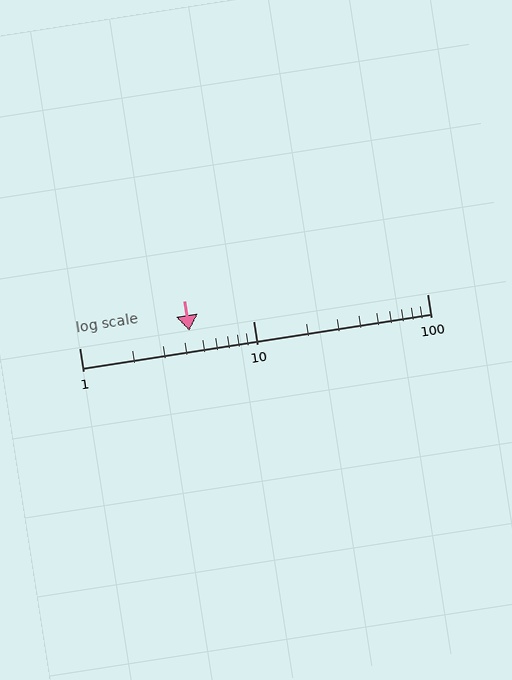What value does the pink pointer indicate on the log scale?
The pointer indicates approximately 4.3.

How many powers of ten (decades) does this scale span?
The scale spans 2 decades, from 1 to 100.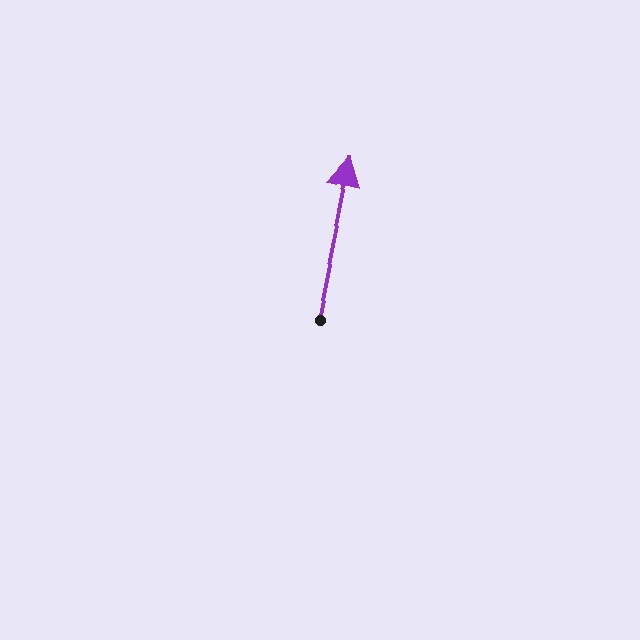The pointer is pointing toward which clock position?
Roughly 12 o'clock.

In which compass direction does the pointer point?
North.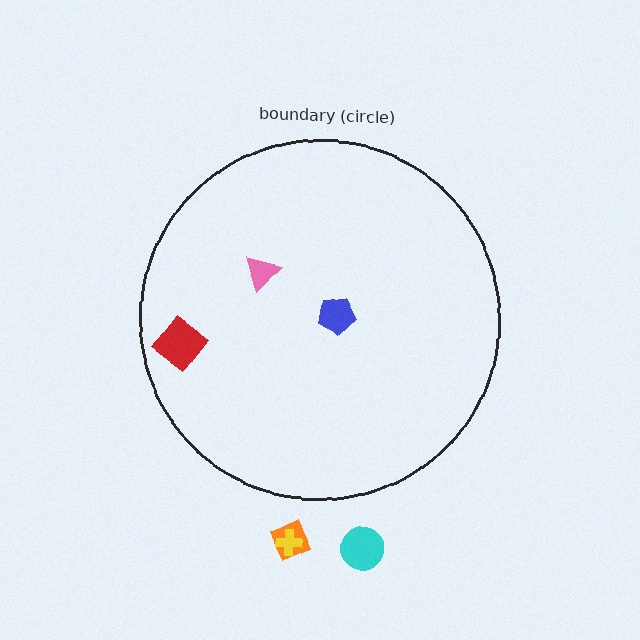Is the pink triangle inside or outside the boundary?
Inside.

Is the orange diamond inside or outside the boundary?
Outside.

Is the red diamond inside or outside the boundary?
Inside.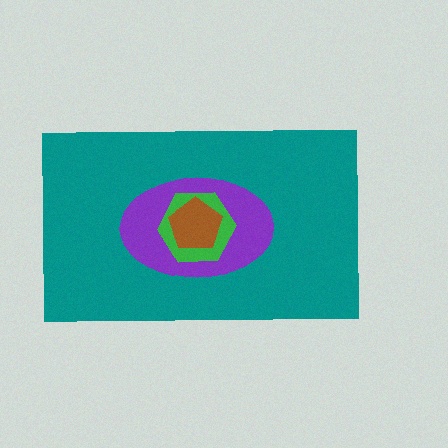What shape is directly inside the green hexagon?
The brown pentagon.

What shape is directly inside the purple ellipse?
The green hexagon.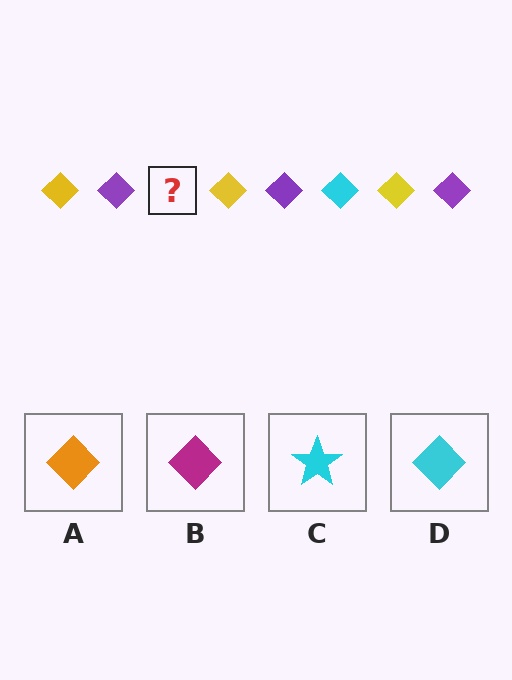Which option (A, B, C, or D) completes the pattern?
D.